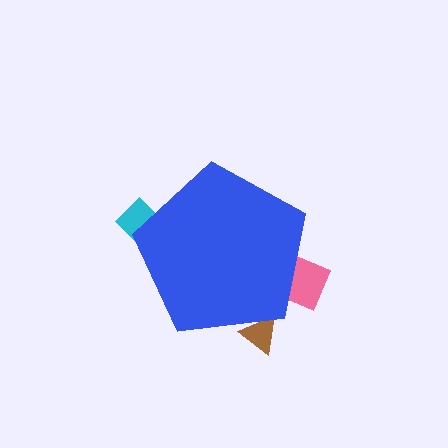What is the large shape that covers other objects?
A blue pentagon.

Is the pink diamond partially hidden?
Yes, the pink diamond is partially hidden behind the blue pentagon.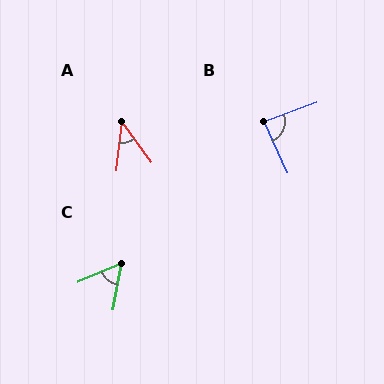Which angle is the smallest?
A, at approximately 42 degrees.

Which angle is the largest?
B, at approximately 86 degrees.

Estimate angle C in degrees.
Approximately 56 degrees.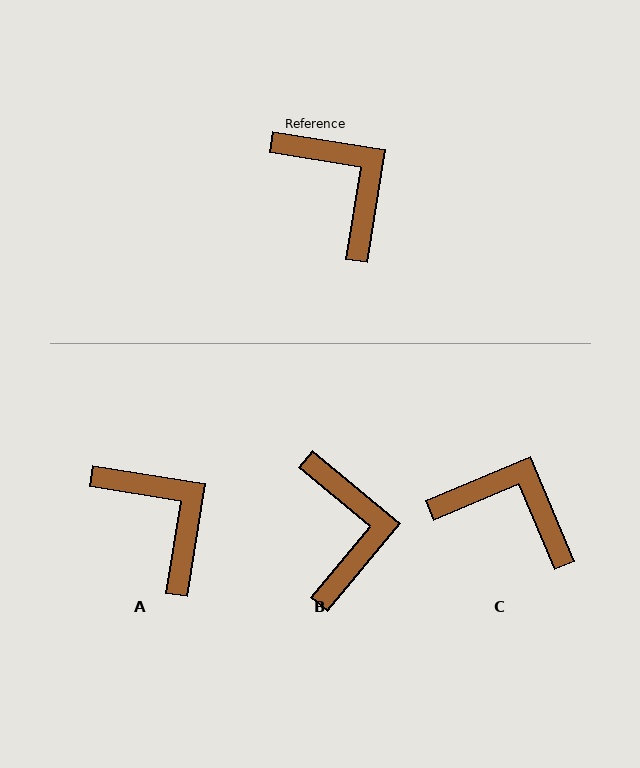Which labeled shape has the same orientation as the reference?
A.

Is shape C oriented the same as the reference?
No, it is off by about 32 degrees.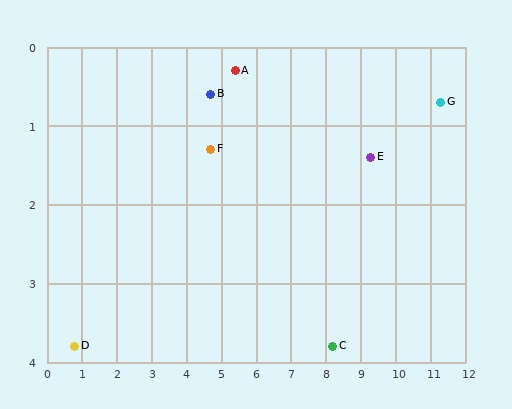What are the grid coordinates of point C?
Point C is at approximately (8.2, 3.8).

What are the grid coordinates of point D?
Point D is at approximately (0.8, 3.8).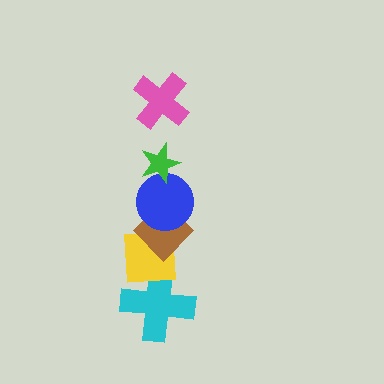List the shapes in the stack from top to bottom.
From top to bottom: the pink cross, the green star, the blue circle, the brown diamond, the yellow square, the cyan cross.